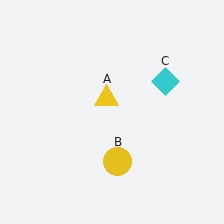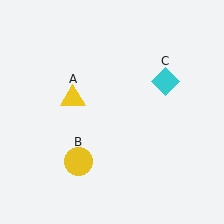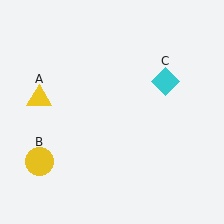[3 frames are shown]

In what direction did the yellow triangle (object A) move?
The yellow triangle (object A) moved left.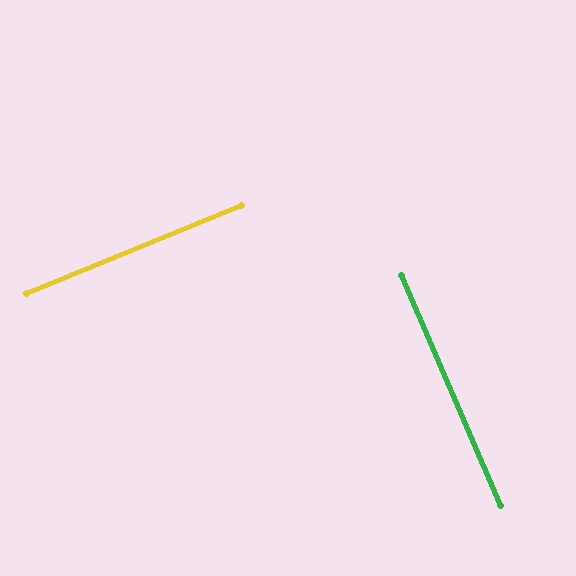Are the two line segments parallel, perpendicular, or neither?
Perpendicular — they meet at approximately 89°.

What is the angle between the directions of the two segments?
Approximately 89 degrees.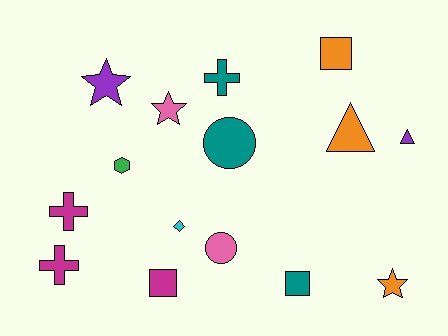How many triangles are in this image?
There are 2 triangles.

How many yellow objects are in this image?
There are no yellow objects.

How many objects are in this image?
There are 15 objects.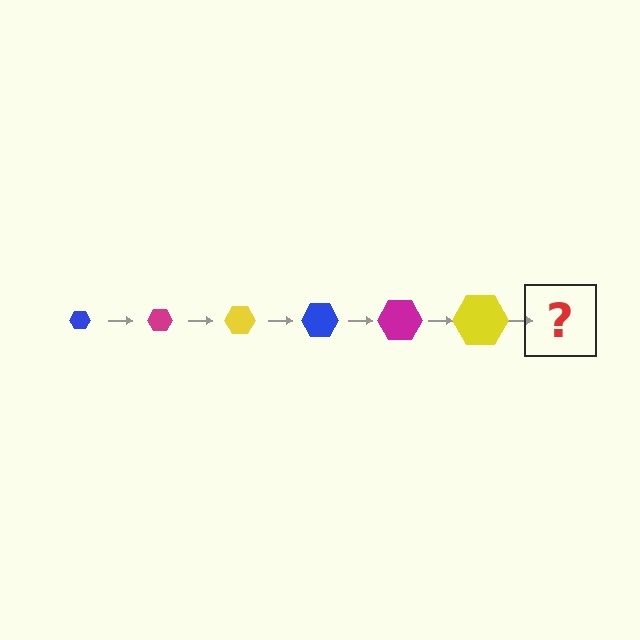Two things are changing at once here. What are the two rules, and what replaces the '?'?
The two rules are that the hexagon grows larger each step and the color cycles through blue, magenta, and yellow. The '?' should be a blue hexagon, larger than the previous one.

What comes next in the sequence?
The next element should be a blue hexagon, larger than the previous one.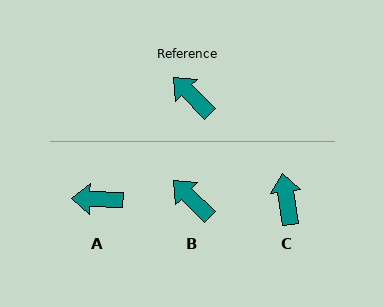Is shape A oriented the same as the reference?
No, it is off by about 43 degrees.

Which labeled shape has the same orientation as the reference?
B.